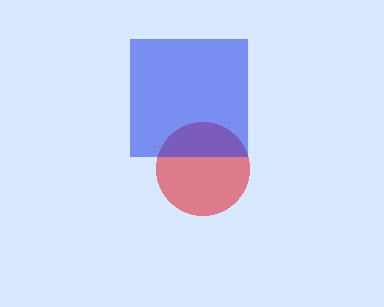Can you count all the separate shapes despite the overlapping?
Yes, there are 2 separate shapes.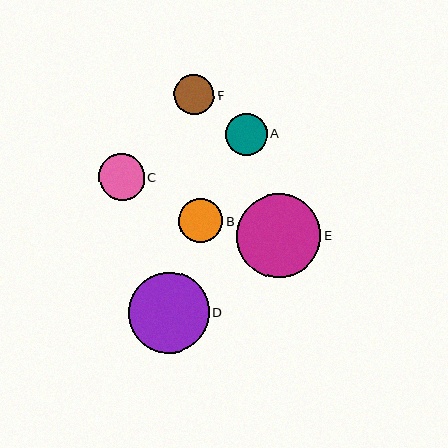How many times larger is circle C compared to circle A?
Circle C is approximately 1.1 times the size of circle A.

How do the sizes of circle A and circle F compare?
Circle A and circle F are approximately the same size.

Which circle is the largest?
Circle E is the largest with a size of approximately 84 pixels.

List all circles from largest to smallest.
From largest to smallest: E, D, C, B, A, F.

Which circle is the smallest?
Circle F is the smallest with a size of approximately 40 pixels.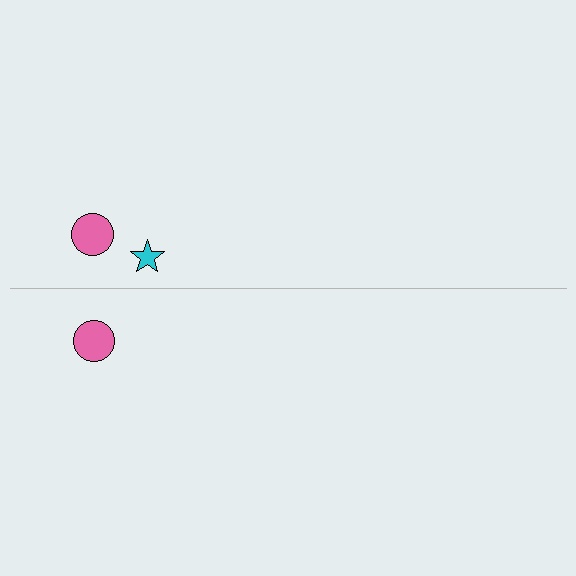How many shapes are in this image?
There are 3 shapes in this image.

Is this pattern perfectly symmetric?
No, the pattern is not perfectly symmetric. A cyan star is missing from the bottom side.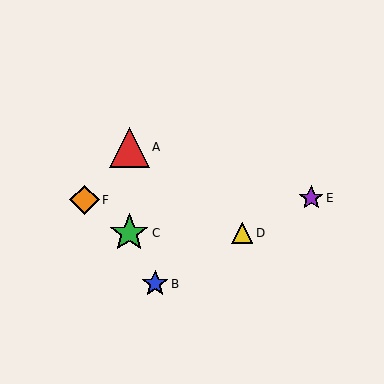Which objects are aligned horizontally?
Objects C, D are aligned horizontally.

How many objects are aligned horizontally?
2 objects (C, D) are aligned horizontally.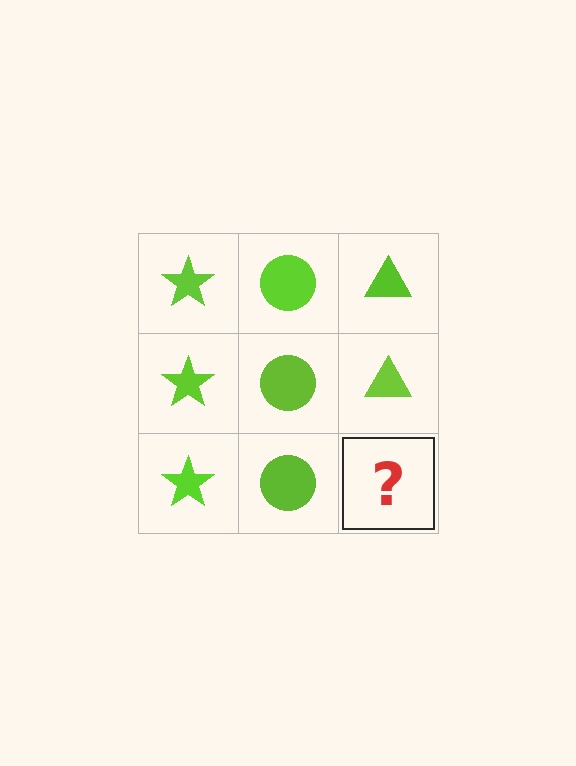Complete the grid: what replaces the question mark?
The question mark should be replaced with a lime triangle.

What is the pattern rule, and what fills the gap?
The rule is that each column has a consistent shape. The gap should be filled with a lime triangle.